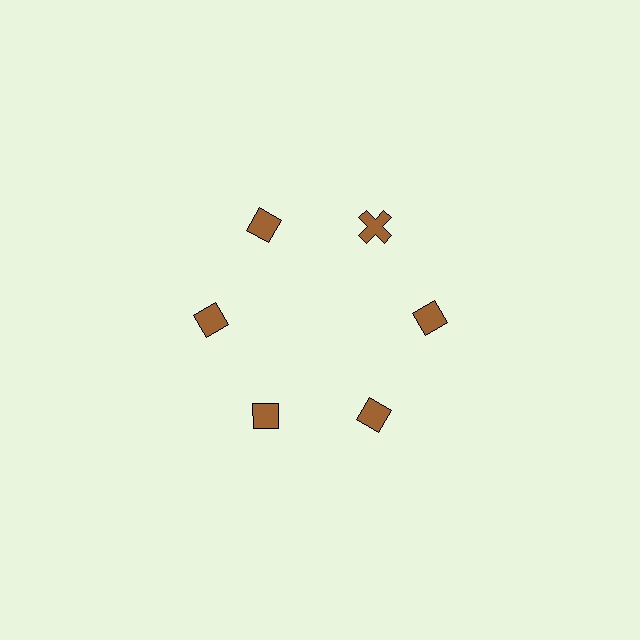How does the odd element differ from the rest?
It has a different shape: cross instead of diamond.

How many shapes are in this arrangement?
There are 6 shapes arranged in a ring pattern.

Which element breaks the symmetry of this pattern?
The brown cross at roughly the 1 o'clock position breaks the symmetry. All other shapes are brown diamonds.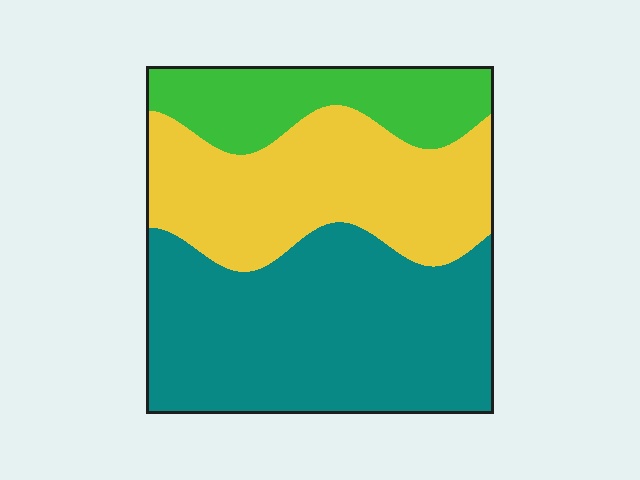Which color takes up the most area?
Teal, at roughly 50%.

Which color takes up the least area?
Green, at roughly 20%.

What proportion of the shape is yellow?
Yellow takes up about one third (1/3) of the shape.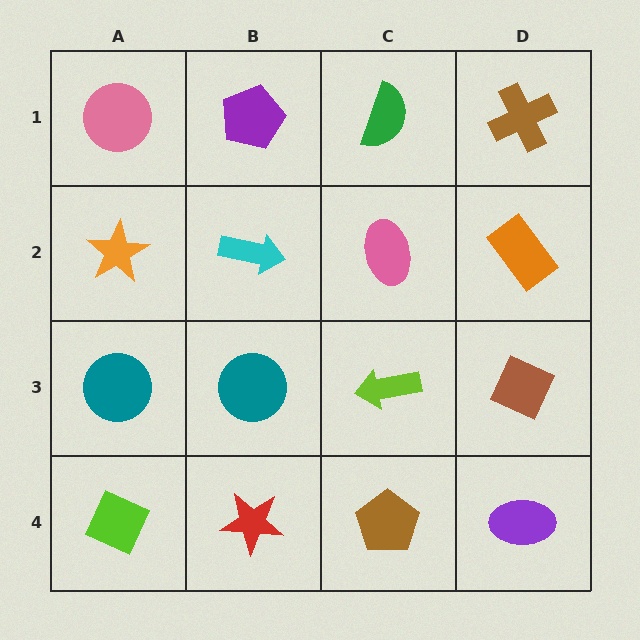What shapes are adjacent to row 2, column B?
A purple pentagon (row 1, column B), a teal circle (row 3, column B), an orange star (row 2, column A), a pink ellipse (row 2, column C).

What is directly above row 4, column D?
A brown diamond.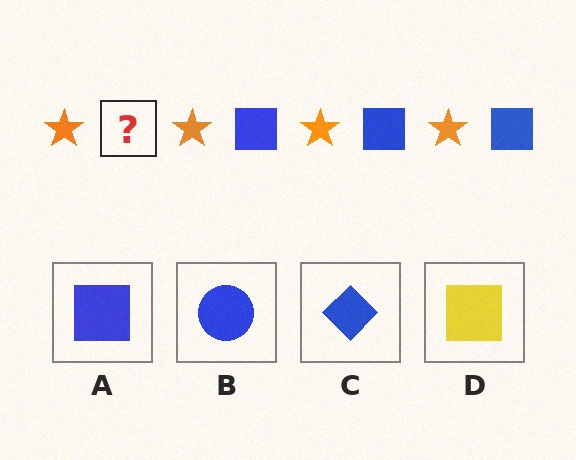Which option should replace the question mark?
Option A.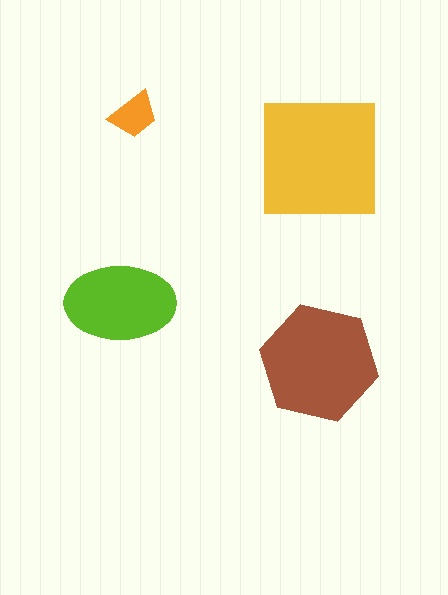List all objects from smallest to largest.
The orange trapezoid, the lime ellipse, the brown hexagon, the yellow square.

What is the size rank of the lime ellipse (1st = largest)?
3rd.